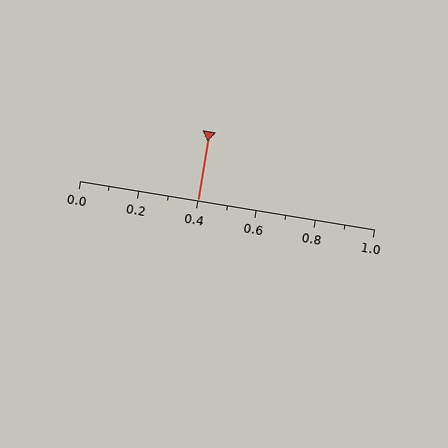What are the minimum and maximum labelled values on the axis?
The axis runs from 0.0 to 1.0.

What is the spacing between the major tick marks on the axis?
The major ticks are spaced 0.2 apart.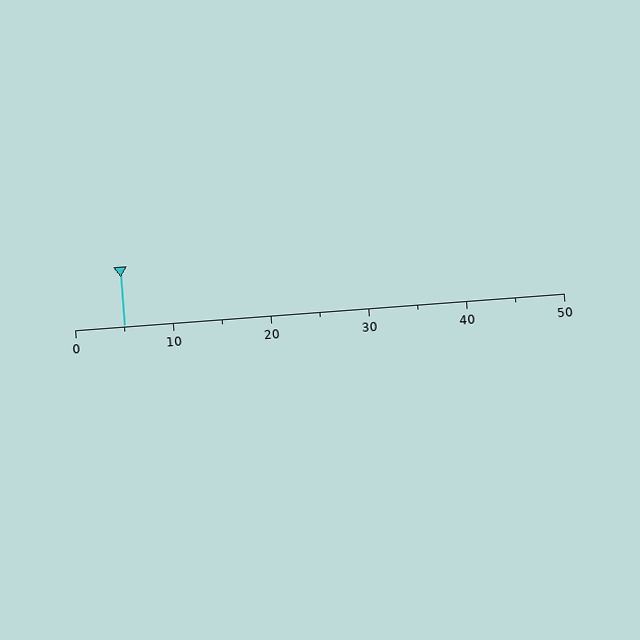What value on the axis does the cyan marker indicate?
The marker indicates approximately 5.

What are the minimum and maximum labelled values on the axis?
The axis runs from 0 to 50.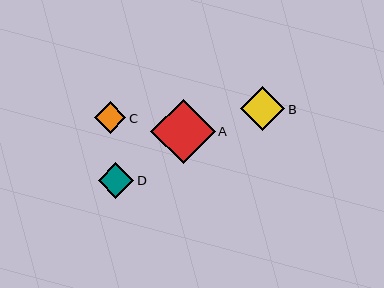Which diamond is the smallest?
Diamond C is the smallest with a size of approximately 31 pixels.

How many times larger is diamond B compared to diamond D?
Diamond B is approximately 1.2 times the size of diamond D.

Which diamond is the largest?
Diamond A is the largest with a size of approximately 65 pixels.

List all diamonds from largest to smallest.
From largest to smallest: A, B, D, C.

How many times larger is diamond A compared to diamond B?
Diamond A is approximately 1.5 times the size of diamond B.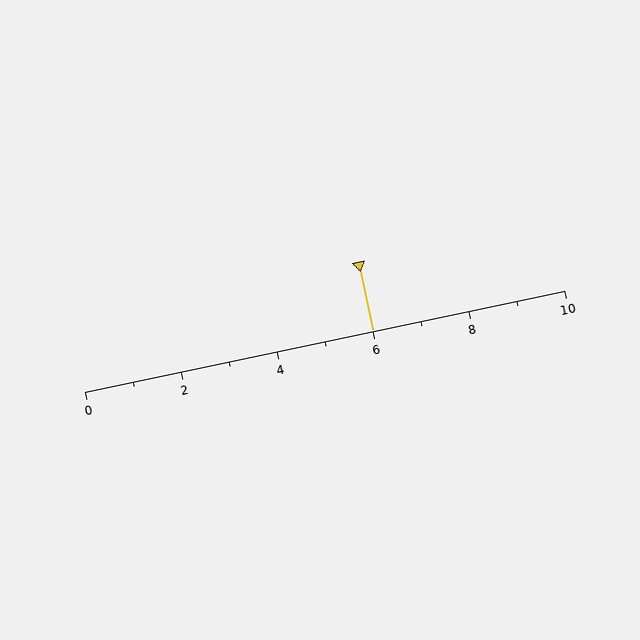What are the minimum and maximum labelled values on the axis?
The axis runs from 0 to 10.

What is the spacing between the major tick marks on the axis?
The major ticks are spaced 2 apart.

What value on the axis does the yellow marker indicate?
The marker indicates approximately 6.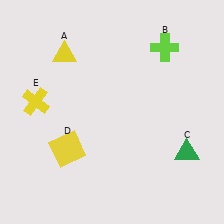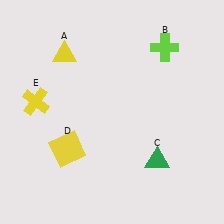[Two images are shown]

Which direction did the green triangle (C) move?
The green triangle (C) moved left.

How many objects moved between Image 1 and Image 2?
1 object moved between the two images.